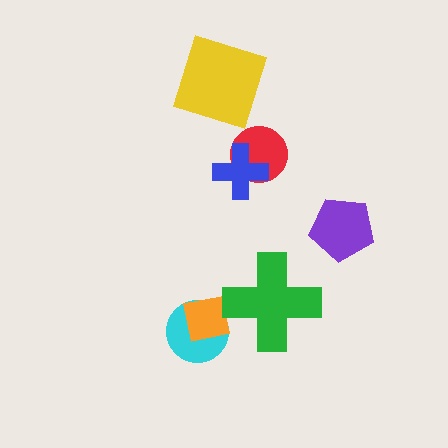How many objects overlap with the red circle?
1 object overlaps with the red circle.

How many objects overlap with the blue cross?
1 object overlaps with the blue cross.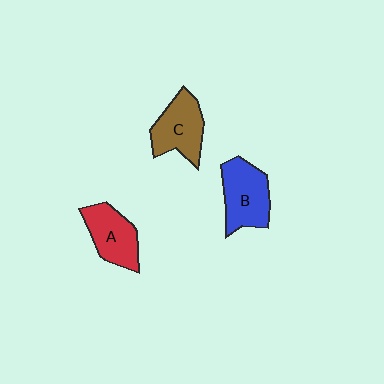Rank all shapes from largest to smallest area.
From largest to smallest: B (blue), C (brown), A (red).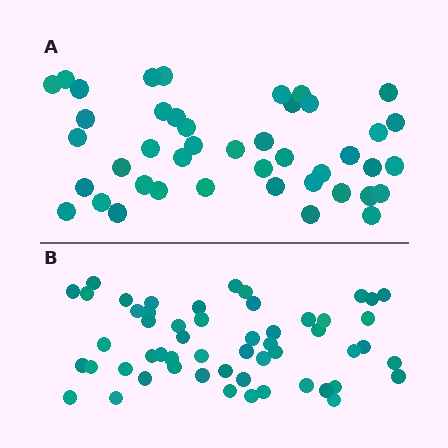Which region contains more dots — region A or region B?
Region B (the bottom region) has more dots.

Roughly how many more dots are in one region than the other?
Region B has roughly 12 or so more dots than region A.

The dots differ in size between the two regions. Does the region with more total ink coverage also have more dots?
No. Region A has more total ink coverage because its dots are larger, but region B actually contains more individual dots. Total area can be misleading — the number of items is what matters here.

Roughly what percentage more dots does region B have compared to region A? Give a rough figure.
About 25% more.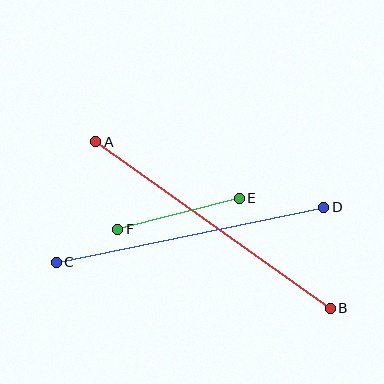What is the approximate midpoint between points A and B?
The midpoint is at approximately (213, 225) pixels.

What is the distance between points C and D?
The distance is approximately 273 pixels.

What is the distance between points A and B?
The distance is approximately 288 pixels.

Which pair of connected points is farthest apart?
Points A and B are farthest apart.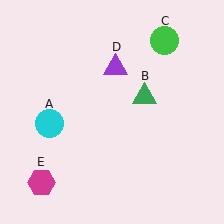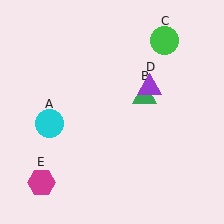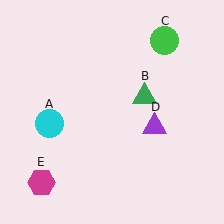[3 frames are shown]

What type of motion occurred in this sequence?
The purple triangle (object D) rotated clockwise around the center of the scene.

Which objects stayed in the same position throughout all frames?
Cyan circle (object A) and green triangle (object B) and green circle (object C) and magenta hexagon (object E) remained stationary.